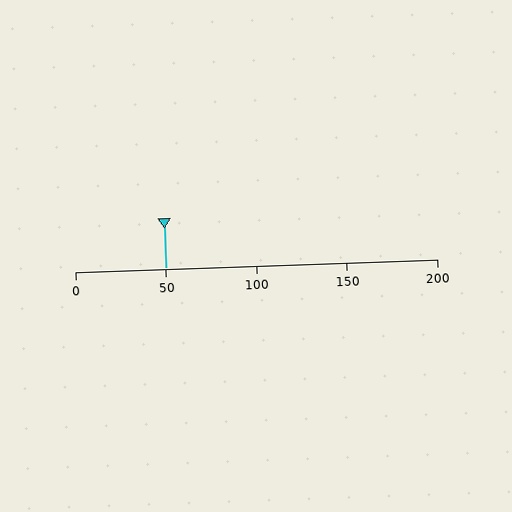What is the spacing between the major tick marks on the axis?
The major ticks are spaced 50 apart.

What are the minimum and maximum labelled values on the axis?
The axis runs from 0 to 200.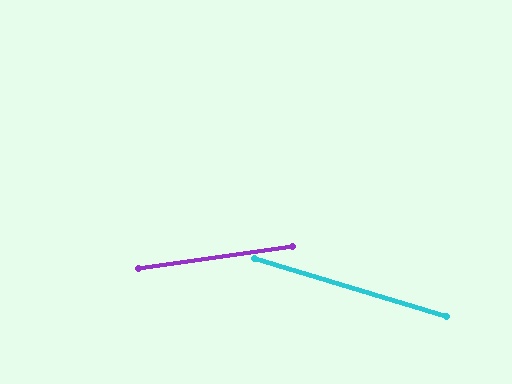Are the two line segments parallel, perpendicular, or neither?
Neither parallel nor perpendicular — they differ by about 25°.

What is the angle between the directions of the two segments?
Approximately 25 degrees.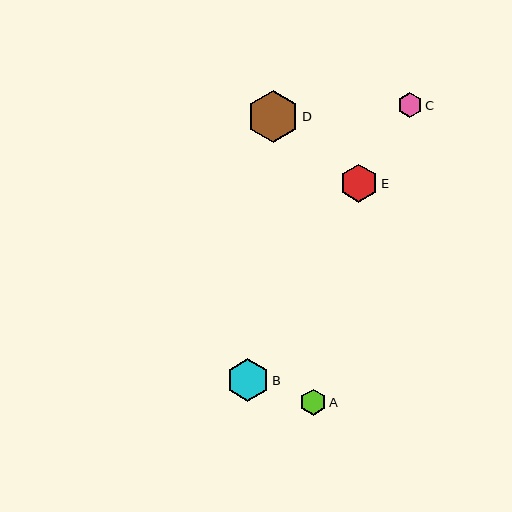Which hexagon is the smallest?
Hexagon C is the smallest with a size of approximately 25 pixels.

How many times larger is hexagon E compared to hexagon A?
Hexagon E is approximately 1.4 times the size of hexagon A.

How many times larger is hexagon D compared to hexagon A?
Hexagon D is approximately 2.0 times the size of hexagon A.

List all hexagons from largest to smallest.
From largest to smallest: D, B, E, A, C.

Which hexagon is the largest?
Hexagon D is the largest with a size of approximately 52 pixels.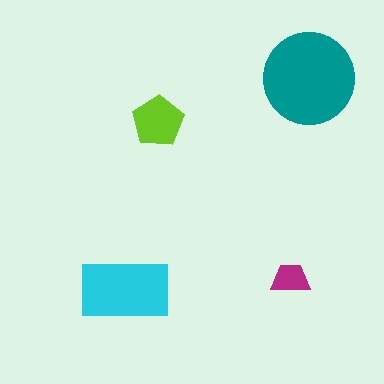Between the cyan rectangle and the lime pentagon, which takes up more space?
The cyan rectangle.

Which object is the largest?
The teal circle.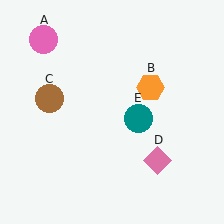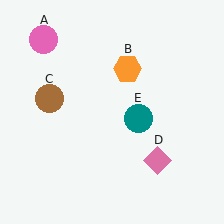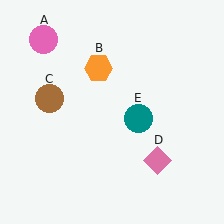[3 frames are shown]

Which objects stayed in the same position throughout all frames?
Pink circle (object A) and brown circle (object C) and pink diamond (object D) and teal circle (object E) remained stationary.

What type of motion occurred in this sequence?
The orange hexagon (object B) rotated counterclockwise around the center of the scene.